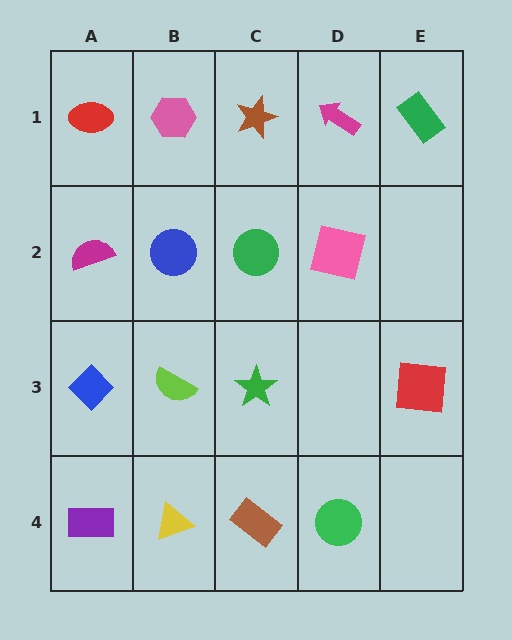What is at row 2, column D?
A pink square.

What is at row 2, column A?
A magenta semicircle.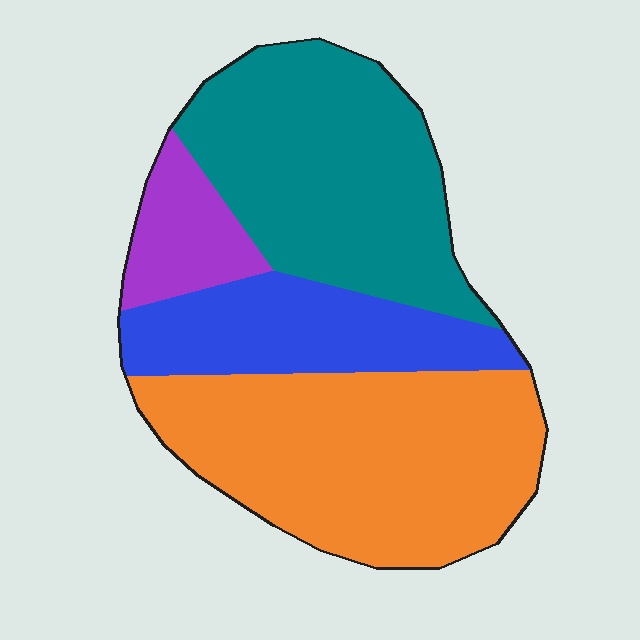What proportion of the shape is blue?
Blue covers roughly 20% of the shape.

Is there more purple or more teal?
Teal.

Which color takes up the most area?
Orange, at roughly 40%.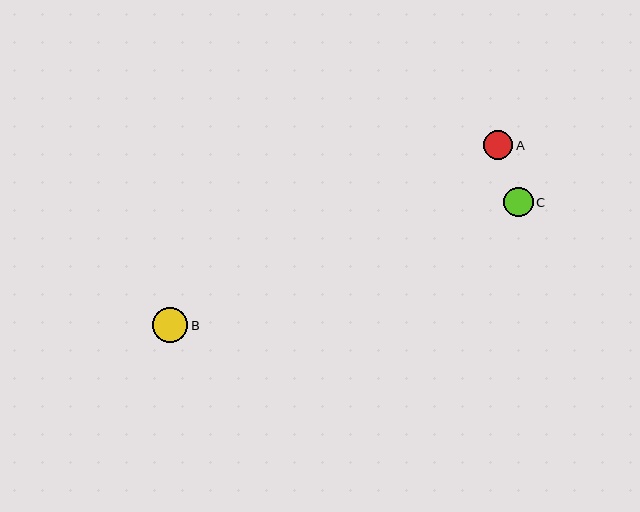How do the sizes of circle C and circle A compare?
Circle C and circle A are approximately the same size.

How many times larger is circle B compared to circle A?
Circle B is approximately 1.2 times the size of circle A.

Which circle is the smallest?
Circle A is the smallest with a size of approximately 29 pixels.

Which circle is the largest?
Circle B is the largest with a size of approximately 35 pixels.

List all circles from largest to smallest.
From largest to smallest: B, C, A.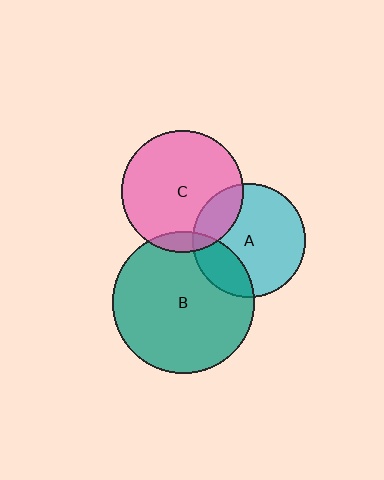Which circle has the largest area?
Circle B (teal).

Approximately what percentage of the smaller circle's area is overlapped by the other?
Approximately 20%.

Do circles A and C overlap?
Yes.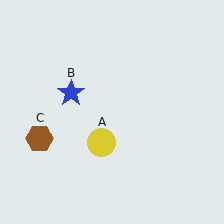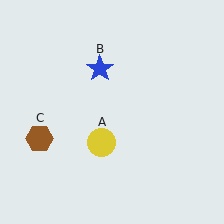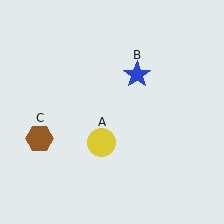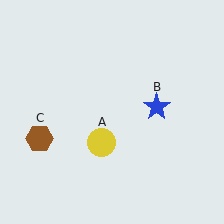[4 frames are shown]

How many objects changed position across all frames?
1 object changed position: blue star (object B).